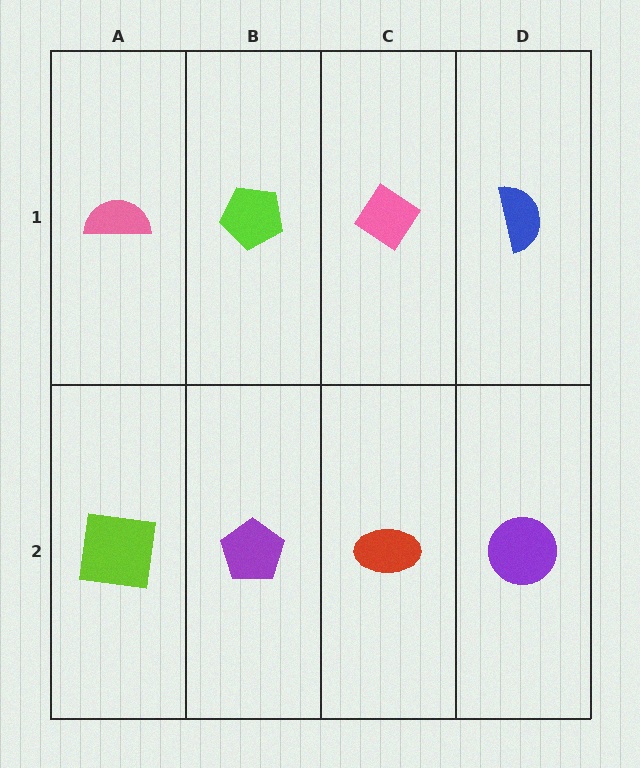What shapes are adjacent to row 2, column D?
A blue semicircle (row 1, column D), a red ellipse (row 2, column C).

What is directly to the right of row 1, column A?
A lime pentagon.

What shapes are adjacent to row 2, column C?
A pink diamond (row 1, column C), a purple pentagon (row 2, column B), a purple circle (row 2, column D).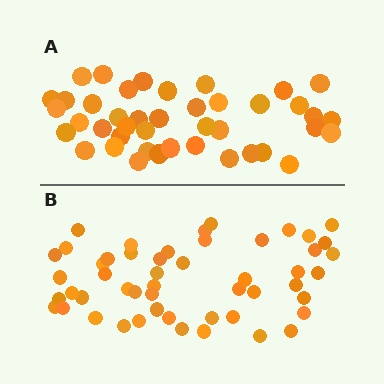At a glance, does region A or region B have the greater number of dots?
Region B (the bottom region) has more dots.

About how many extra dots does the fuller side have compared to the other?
Region B has roughly 8 or so more dots than region A.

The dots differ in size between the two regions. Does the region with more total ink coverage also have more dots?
No. Region A has more total ink coverage because its dots are larger, but region B actually contains more individual dots. Total area can be misleading — the number of items is what matters here.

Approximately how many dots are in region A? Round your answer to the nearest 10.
About 40 dots. (The exact count is 42, which rounds to 40.)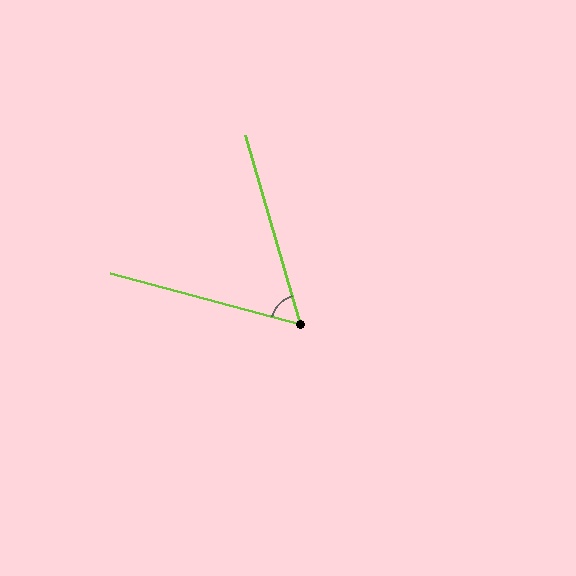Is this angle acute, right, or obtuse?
It is acute.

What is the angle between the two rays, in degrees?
Approximately 59 degrees.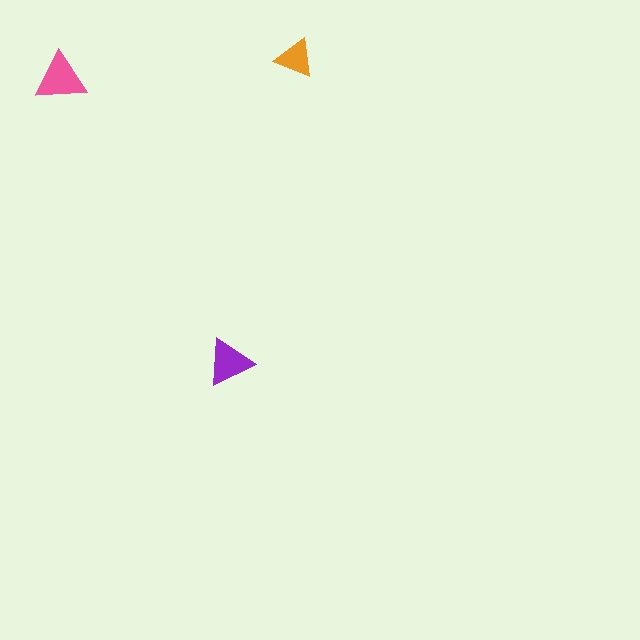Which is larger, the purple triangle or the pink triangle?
The pink one.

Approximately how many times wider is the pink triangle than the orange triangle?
About 1.5 times wider.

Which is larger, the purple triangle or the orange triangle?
The purple one.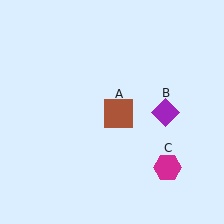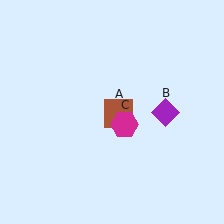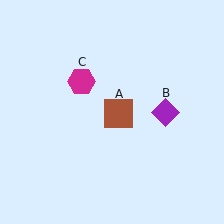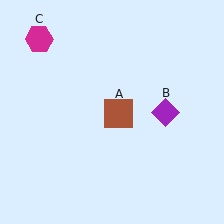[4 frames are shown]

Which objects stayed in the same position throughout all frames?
Brown square (object A) and purple diamond (object B) remained stationary.